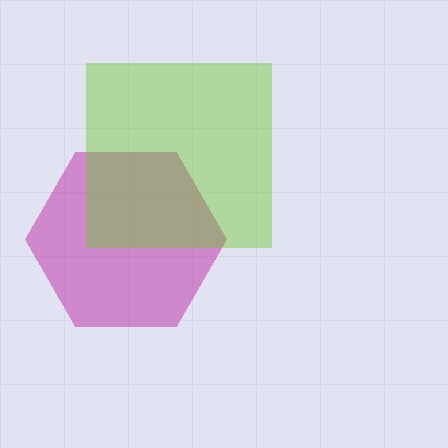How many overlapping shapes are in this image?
There are 2 overlapping shapes in the image.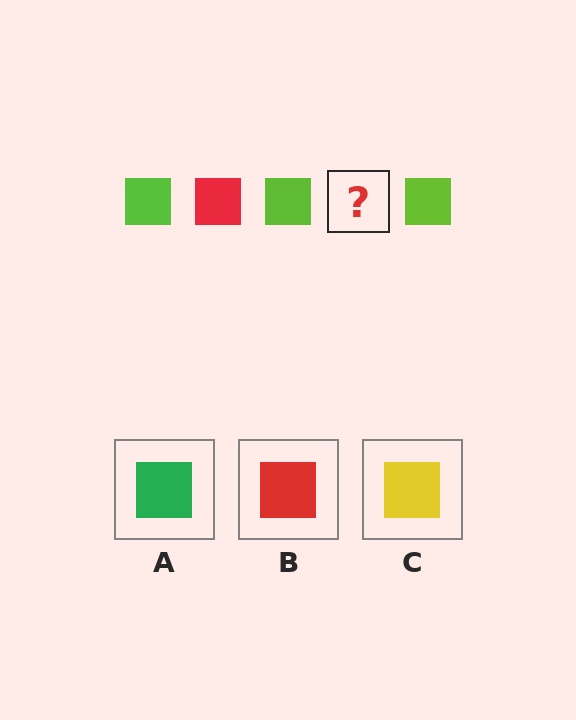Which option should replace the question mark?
Option B.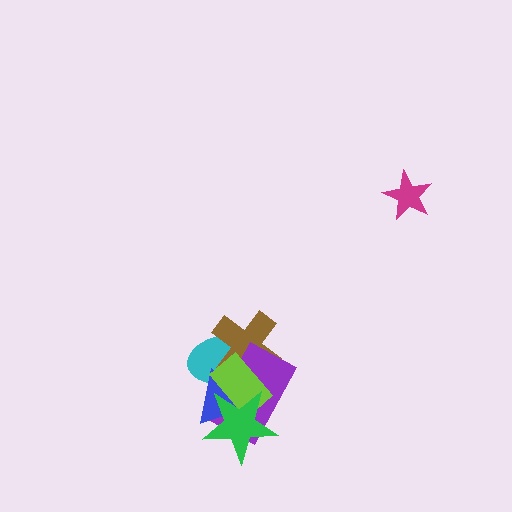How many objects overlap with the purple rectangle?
5 objects overlap with the purple rectangle.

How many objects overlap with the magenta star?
0 objects overlap with the magenta star.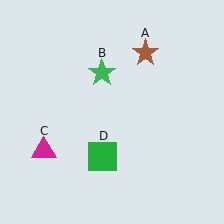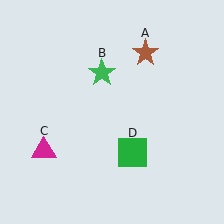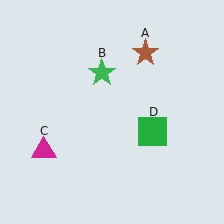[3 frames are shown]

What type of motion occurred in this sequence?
The green square (object D) rotated counterclockwise around the center of the scene.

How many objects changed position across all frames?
1 object changed position: green square (object D).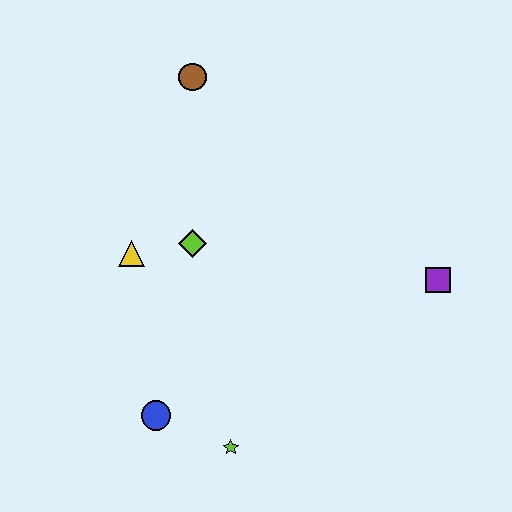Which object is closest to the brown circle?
The lime diamond is closest to the brown circle.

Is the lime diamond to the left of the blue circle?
No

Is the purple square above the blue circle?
Yes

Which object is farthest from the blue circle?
The brown circle is farthest from the blue circle.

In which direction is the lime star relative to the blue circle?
The lime star is to the right of the blue circle.